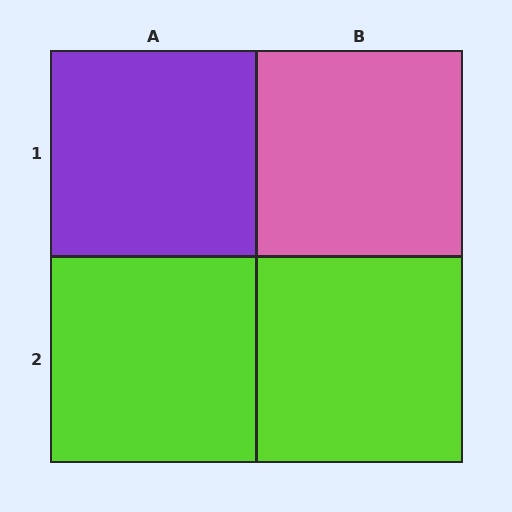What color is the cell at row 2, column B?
Lime.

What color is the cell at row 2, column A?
Lime.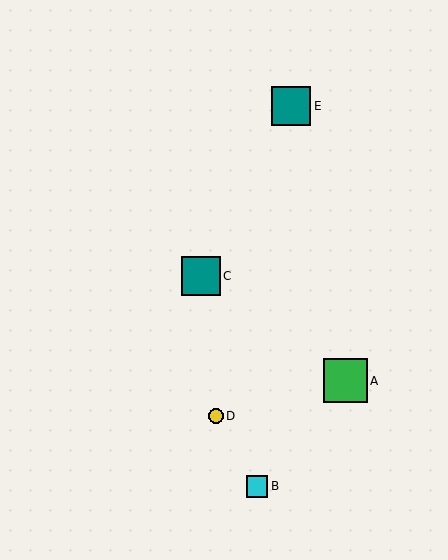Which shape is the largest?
The green square (labeled A) is the largest.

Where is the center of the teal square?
The center of the teal square is at (291, 106).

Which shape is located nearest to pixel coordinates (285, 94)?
The teal square (labeled E) at (291, 106) is nearest to that location.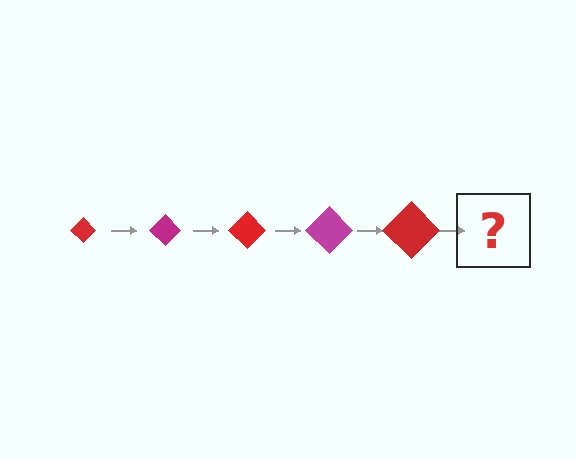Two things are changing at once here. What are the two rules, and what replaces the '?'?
The two rules are that the diamond grows larger each step and the color cycles through red and magenta. The '?' should be a magenta diamond, larger than the previous one.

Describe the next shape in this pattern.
It should be a magenta diamond, larger than the previous one.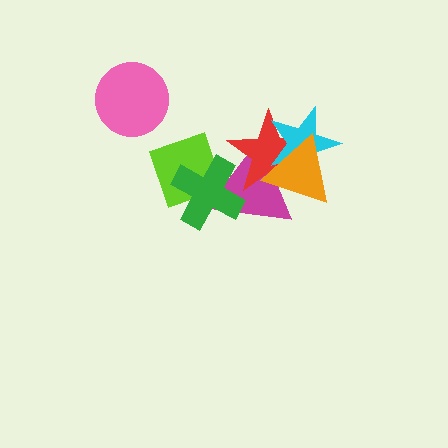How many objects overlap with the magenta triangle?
5 objects overlap with the magenta triangle.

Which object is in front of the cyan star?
The orange triangle is in front of the cyan star.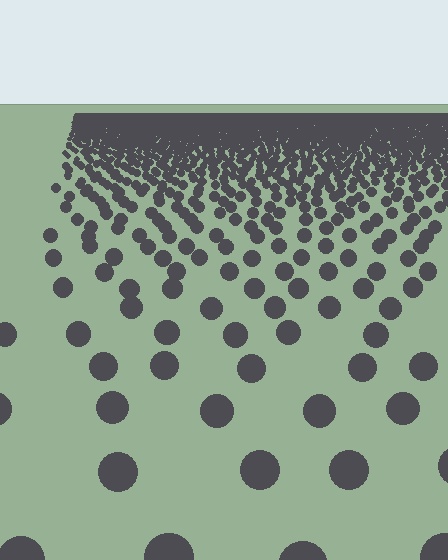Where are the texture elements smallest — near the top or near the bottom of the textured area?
Near the top.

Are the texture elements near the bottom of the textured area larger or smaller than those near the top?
Larger. Near the bottom, elements are closer to the viewer and appear at a bigger on-screen size.